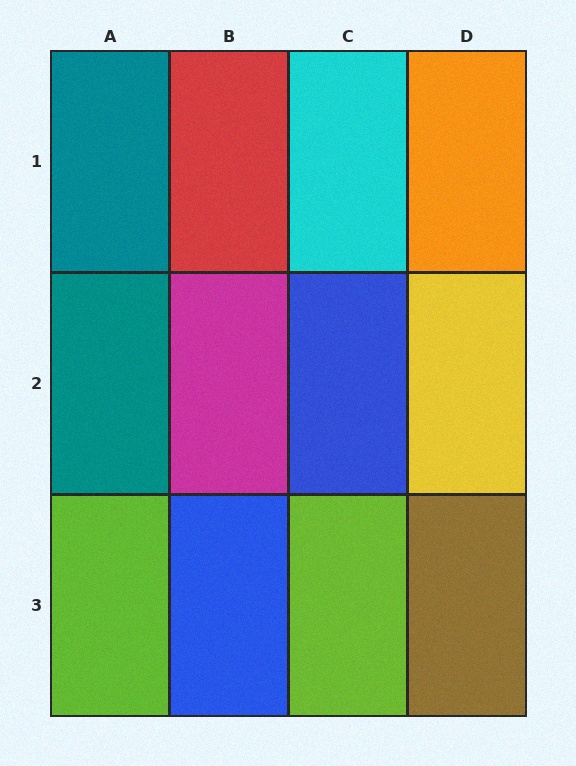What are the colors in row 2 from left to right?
Teal, magenta, blue, yellow.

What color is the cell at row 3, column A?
Lime.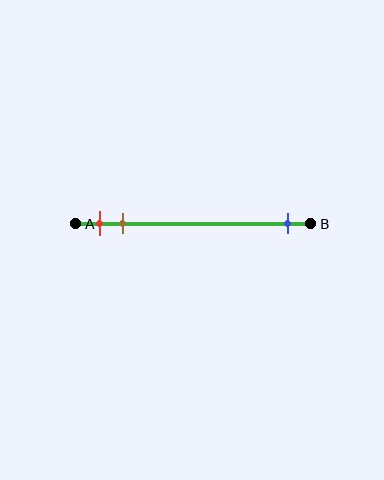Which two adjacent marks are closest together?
The red and brown marks are the closest adjacent pair.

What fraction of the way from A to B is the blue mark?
The blue mark is approximately 90% (0.9) of the way from A to B.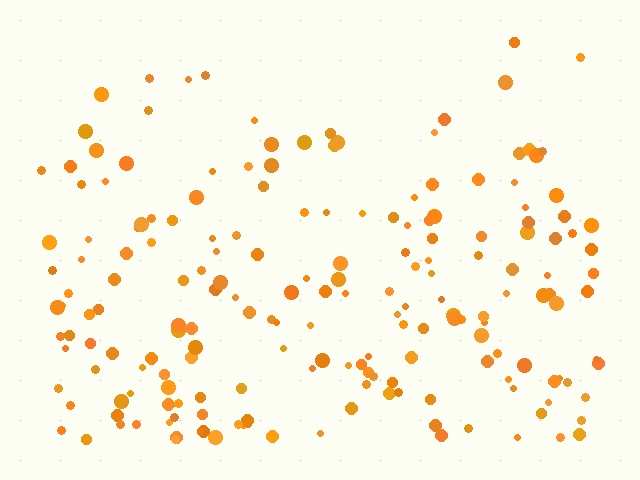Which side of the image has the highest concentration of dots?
The bottom.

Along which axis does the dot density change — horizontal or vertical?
Vertical.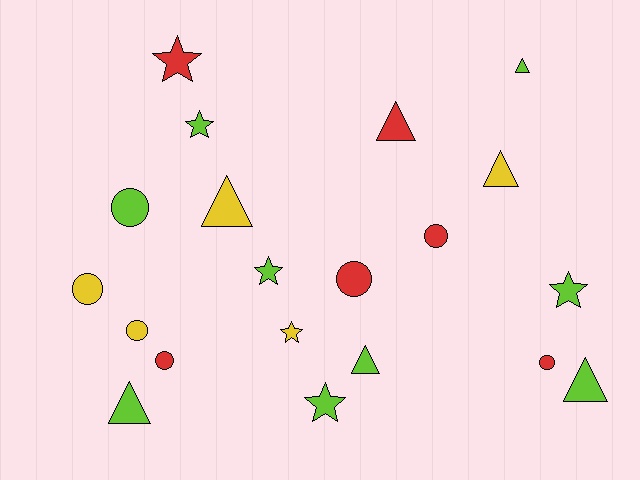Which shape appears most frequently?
Circle, with 7 objects.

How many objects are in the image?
There are 20 objects.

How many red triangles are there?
There is 1 red triangle.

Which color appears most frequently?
Lime, with 9 objects.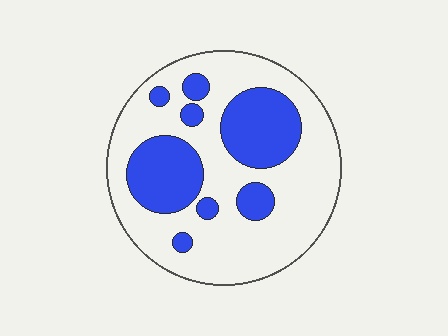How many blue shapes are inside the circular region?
8.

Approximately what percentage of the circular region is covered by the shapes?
Approximately 30%.